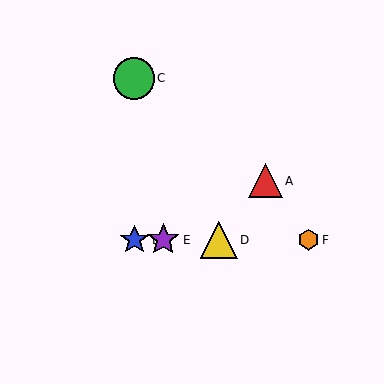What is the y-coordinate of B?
Object B is at y≈240.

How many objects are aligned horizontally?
4 objects (B, D, E, F) are aligned horizontally.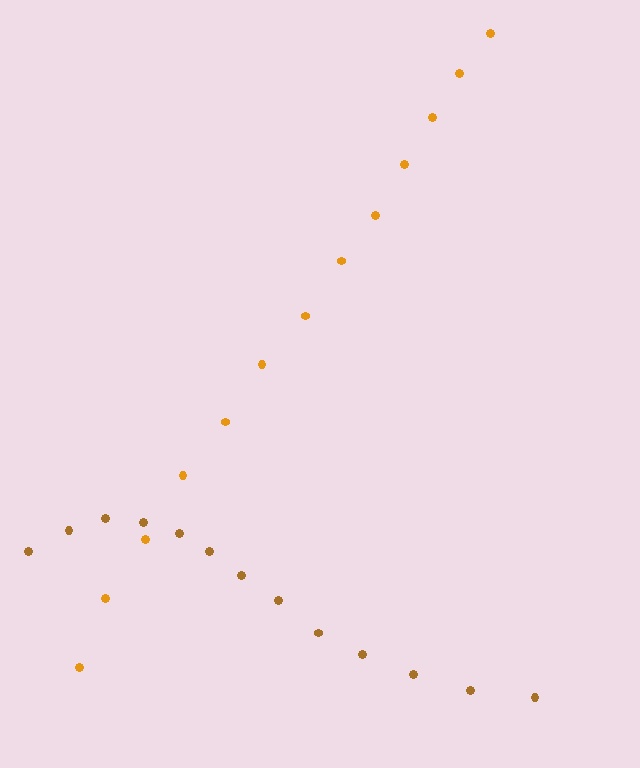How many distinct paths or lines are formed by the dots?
There are 2 distinct paths.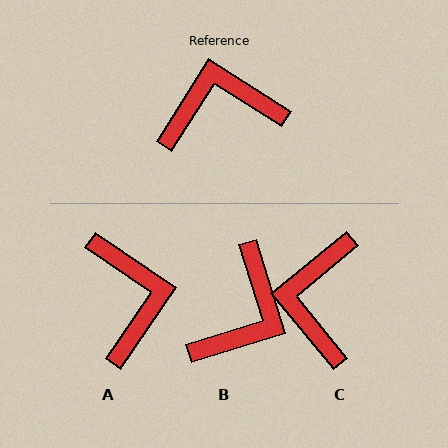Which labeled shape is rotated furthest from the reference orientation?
B, about 131 degrees away.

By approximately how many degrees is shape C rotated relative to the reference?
Approximately 72 degrees counter-clockwise.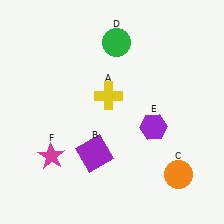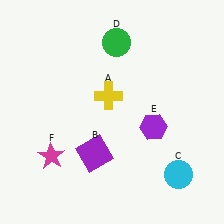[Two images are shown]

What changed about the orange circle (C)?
In Image 1, C is orange. In Image 2, it changed to cyan.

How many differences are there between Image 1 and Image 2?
There is 1 difference between the two images.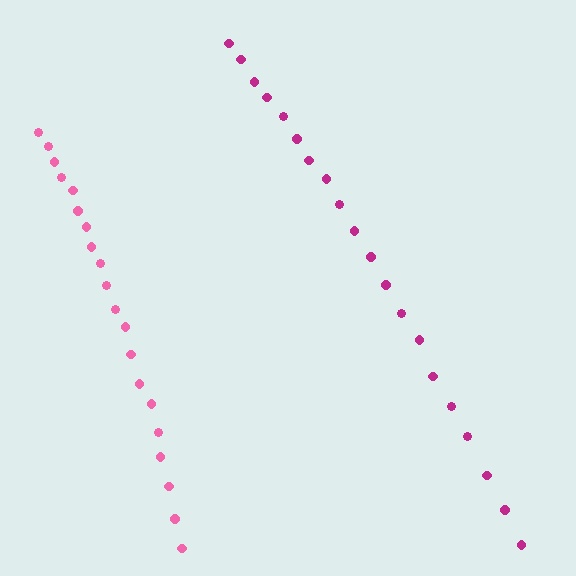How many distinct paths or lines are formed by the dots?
There are 2 distinct paths.